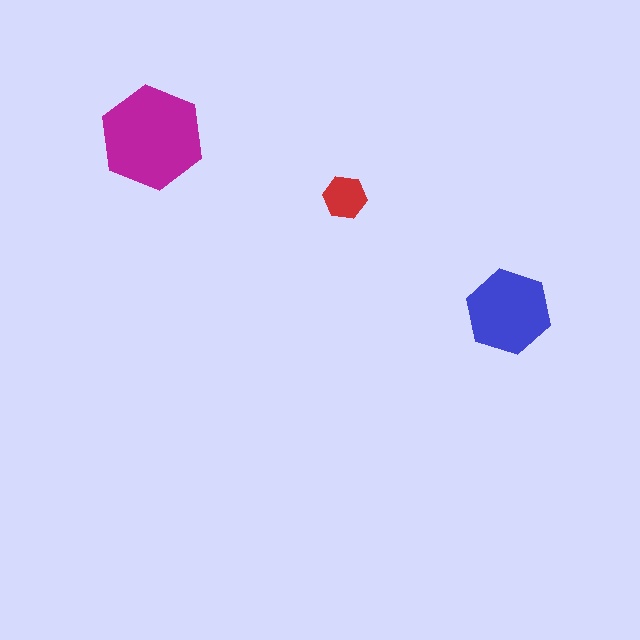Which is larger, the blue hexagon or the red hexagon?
The blue one.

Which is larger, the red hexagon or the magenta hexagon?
The magenta one.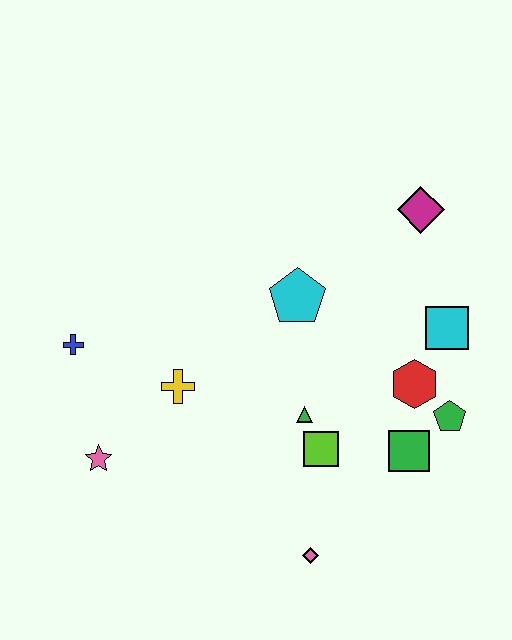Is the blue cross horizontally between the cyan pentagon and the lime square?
No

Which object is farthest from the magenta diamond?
The pink star is farthest from the magenta diamond.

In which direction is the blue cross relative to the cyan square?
The blue cross is to the left of the cyan square.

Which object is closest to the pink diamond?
The lime square is closest to the pink diamond.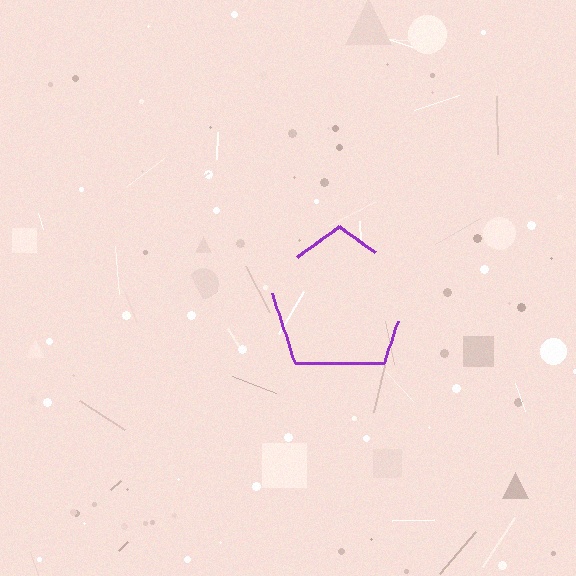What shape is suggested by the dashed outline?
The dashed outline suggests a pentagon.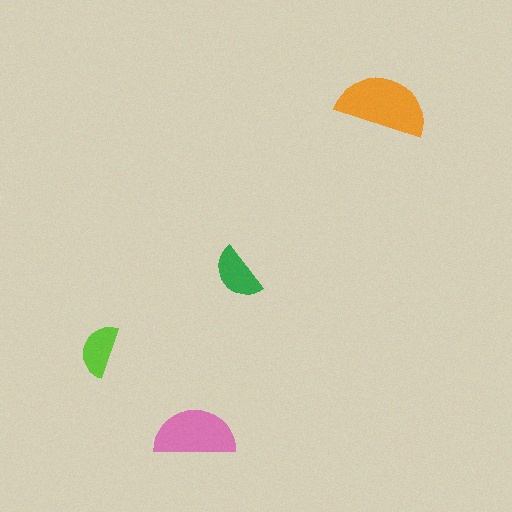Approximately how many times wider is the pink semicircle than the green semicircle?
About 1.5 times wider.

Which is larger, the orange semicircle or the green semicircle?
The orange one.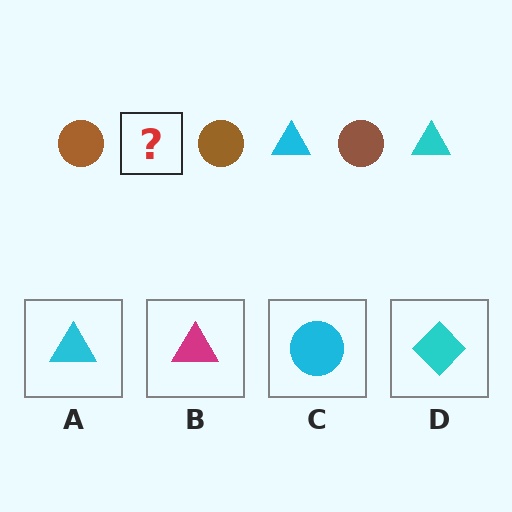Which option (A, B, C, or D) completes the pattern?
A.